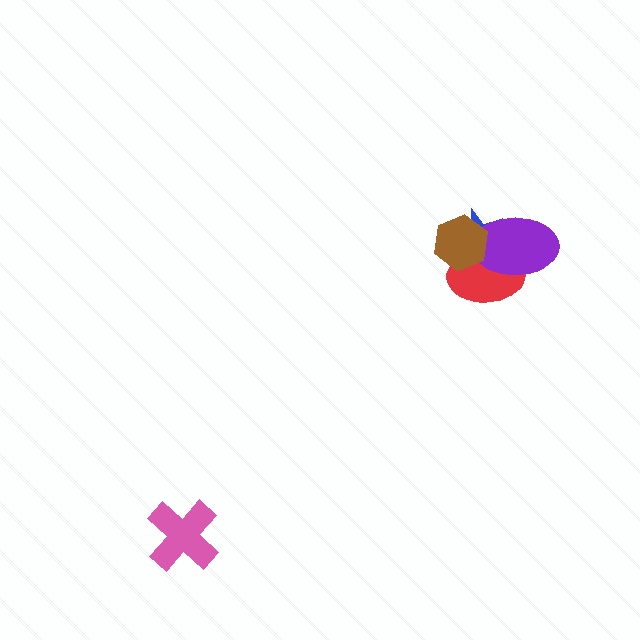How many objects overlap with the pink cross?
0 objects overlap with the pink cross.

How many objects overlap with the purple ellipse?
3 objects overlap with the purple ellipse.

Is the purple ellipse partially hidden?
Yes, it is partially covered by another shape.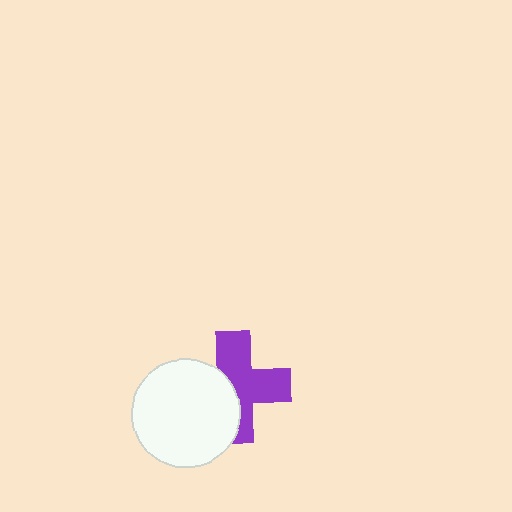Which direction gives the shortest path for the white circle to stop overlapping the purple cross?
Moving left gives the shortest separation.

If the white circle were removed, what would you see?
You would see the complete purple cross.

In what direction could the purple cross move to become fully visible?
The purple cross could move right. That would shift it out from behind the white circle entirely.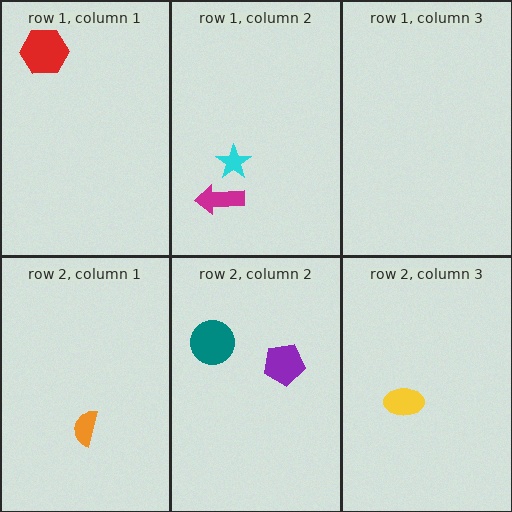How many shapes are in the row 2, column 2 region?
2.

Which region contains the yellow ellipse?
The row 2, column 3 region.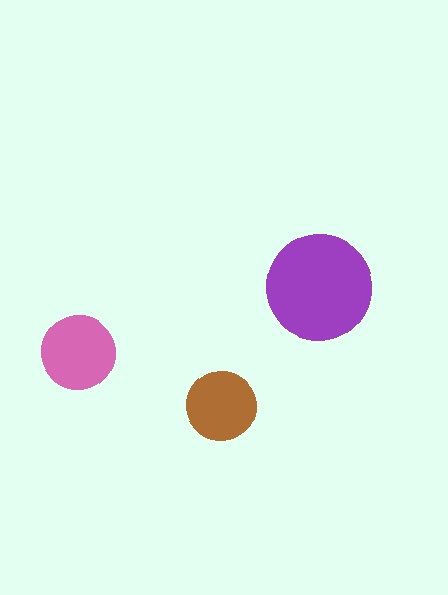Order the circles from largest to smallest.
the purple one, the pink one, the brown one.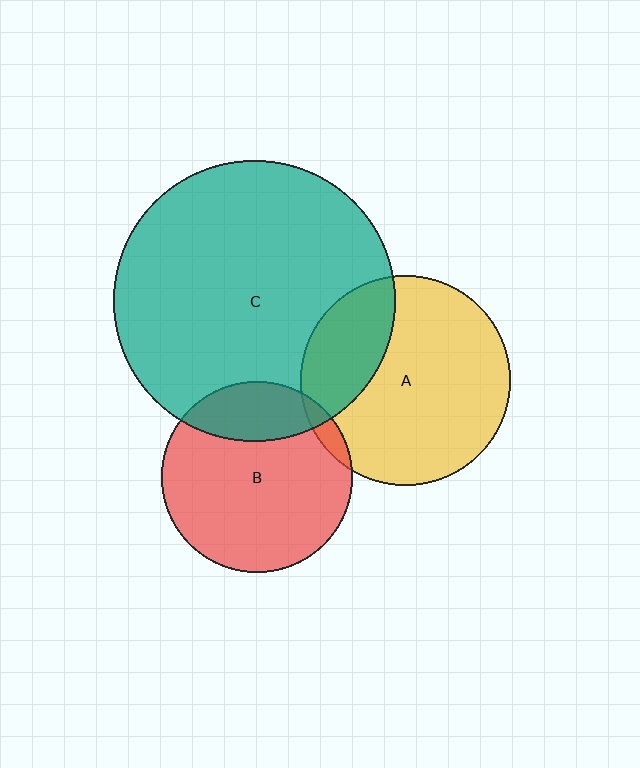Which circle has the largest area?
Circle C (teal).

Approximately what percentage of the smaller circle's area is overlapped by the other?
Approximately 5%.